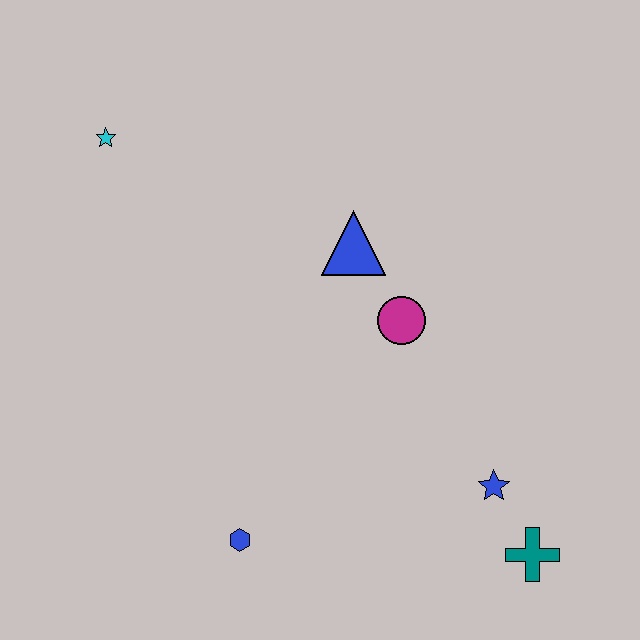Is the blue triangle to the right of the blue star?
No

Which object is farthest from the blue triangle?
The teal cross is farthest from the blue triangle.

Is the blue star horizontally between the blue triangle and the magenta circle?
No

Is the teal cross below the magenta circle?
Yes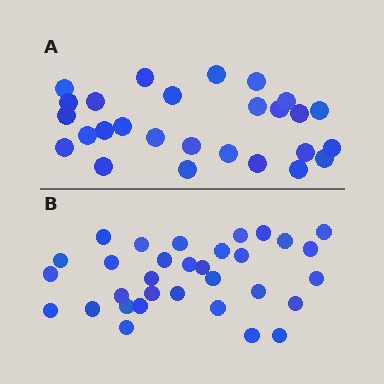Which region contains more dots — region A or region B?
Region B (the bottom region) has more dots.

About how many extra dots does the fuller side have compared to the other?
Region B has about 5 more dots than region A.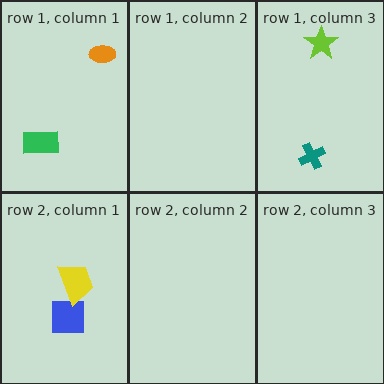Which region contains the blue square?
The row 2, column 1 region.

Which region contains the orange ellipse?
The row 1, column 1 region.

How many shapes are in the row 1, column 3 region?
2.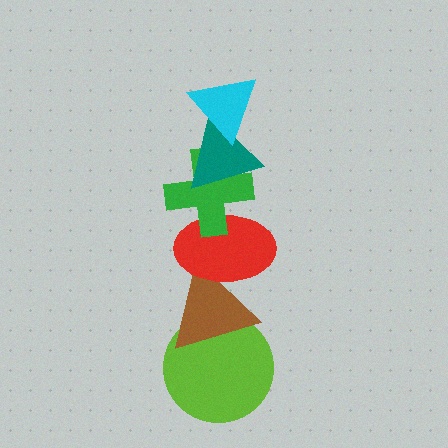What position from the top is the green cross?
The green cross is 3rd from the top.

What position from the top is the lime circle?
The lime circle is 6th from the top.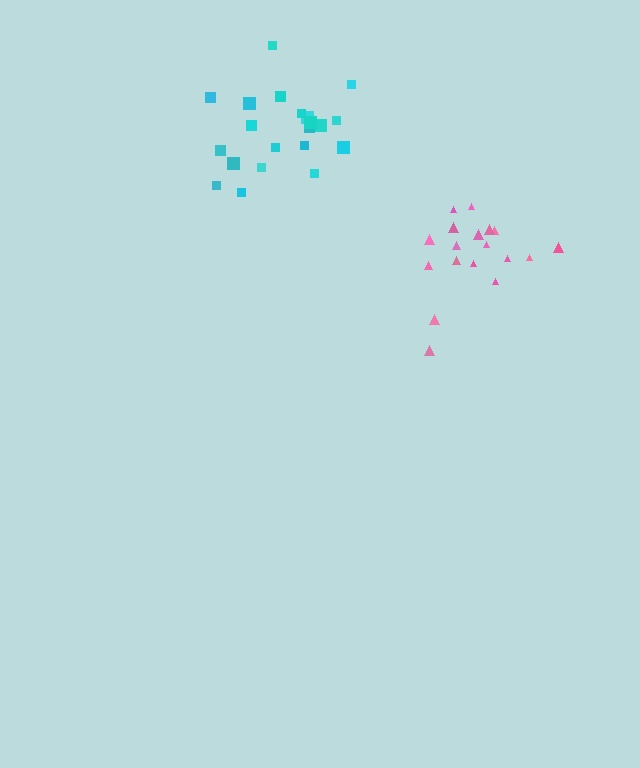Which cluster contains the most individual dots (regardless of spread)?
Cyan (21).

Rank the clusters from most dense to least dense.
pink, cyan.